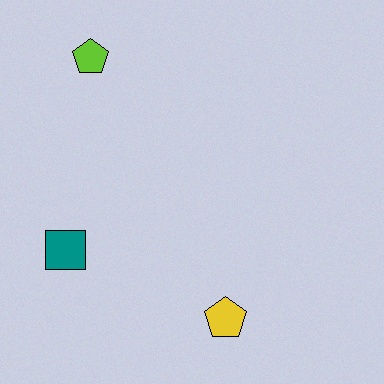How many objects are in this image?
There are 3 objects.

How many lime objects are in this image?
There is 1 lime object.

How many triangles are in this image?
There are no triangles.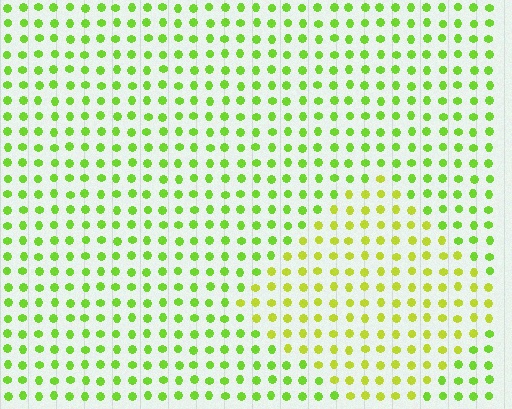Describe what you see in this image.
The image is filled with small lime elements in a uniform arrangement. A diamond-shaped region is visible where the elements are tinted to a slightly different hue, forming a subtle color boundary.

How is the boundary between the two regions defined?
The boundary is defined purely by a slight shift in hue (about 27 degrees). Spacing, size, and orientation are identical on both sides.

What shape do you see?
I see a diamond.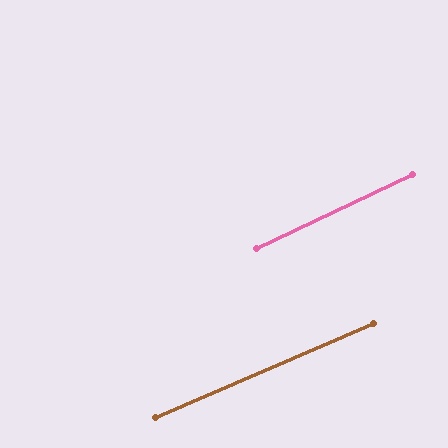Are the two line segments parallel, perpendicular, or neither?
Parallel — their directions differ by only 1.8°.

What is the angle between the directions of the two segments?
Approximately 2 degrees.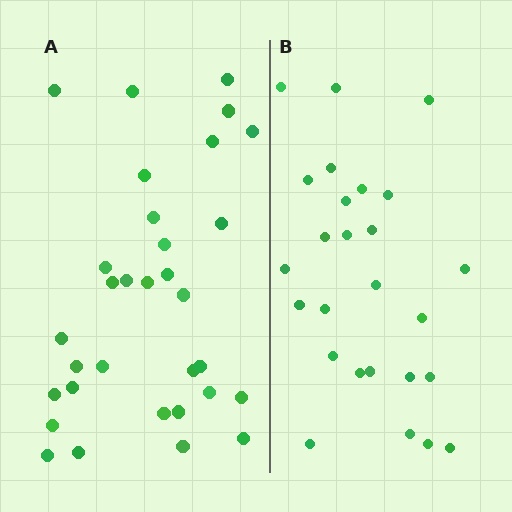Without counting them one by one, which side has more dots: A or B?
Region A (the left region) has more dots.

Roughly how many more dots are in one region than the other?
Region A has about 6 more dots than region B.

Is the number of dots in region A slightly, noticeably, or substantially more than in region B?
Region A has only slightly more — the two regions are fairly close. The ratio is roughly 1.2 to 1.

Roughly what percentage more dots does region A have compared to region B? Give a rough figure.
About 25% more.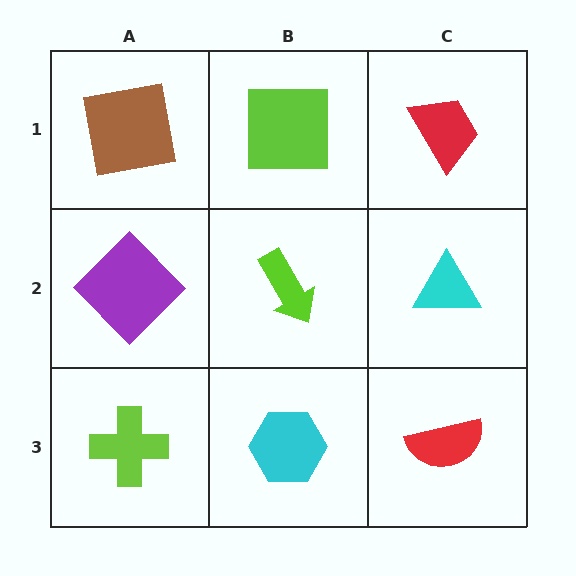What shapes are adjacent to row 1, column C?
A cyan triangle (row 2, column C), a lime square (row 1, column B).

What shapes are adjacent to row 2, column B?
A lime square (row 1, column B), a cyan hexagon (row 3, column B), a purple diamond (row 2, column A), a cyan triangle (row 2, column C).